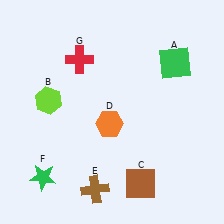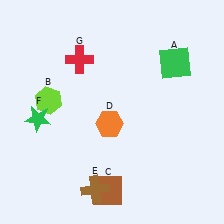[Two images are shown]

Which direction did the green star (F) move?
The green star (F) moved up.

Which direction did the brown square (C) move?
The brown square (C) moved left.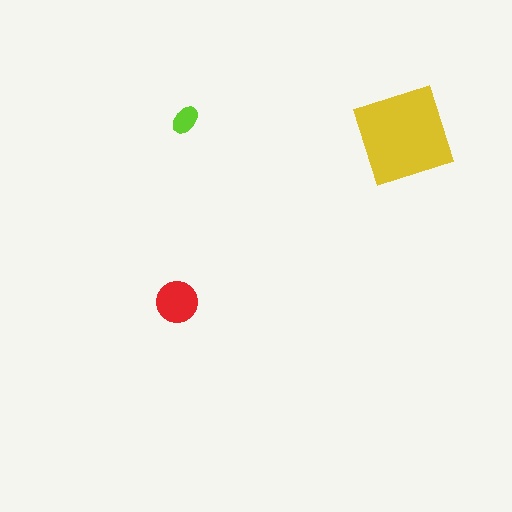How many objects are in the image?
There are 3 objects in the image.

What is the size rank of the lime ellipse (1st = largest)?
3rd.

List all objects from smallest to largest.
The lime ellipse, the red circle, the yellow diamond.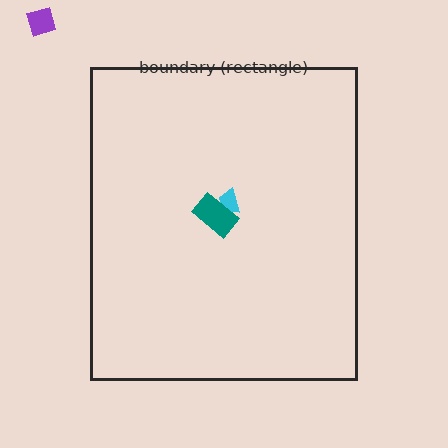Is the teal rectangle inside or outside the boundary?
Inside.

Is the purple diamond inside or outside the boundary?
Outside.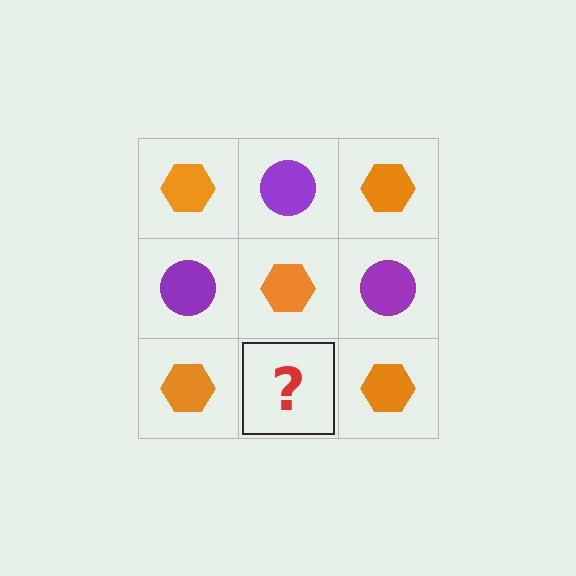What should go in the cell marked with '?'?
The missing cell should contain a purple circle.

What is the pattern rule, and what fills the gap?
The rule is that it alternates orange hexagon and purple circle in a checkerboard pattern. The gap should be filled with a purple circle.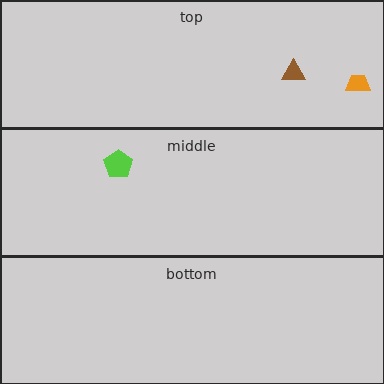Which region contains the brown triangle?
The top region.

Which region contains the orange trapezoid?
The top region.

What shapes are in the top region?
The orange trapezoid, the brown triangle.